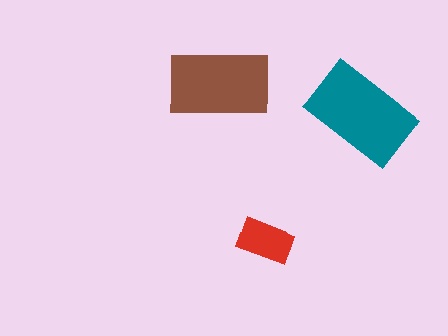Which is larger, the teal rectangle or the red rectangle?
The teal one.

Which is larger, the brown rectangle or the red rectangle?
The brown one.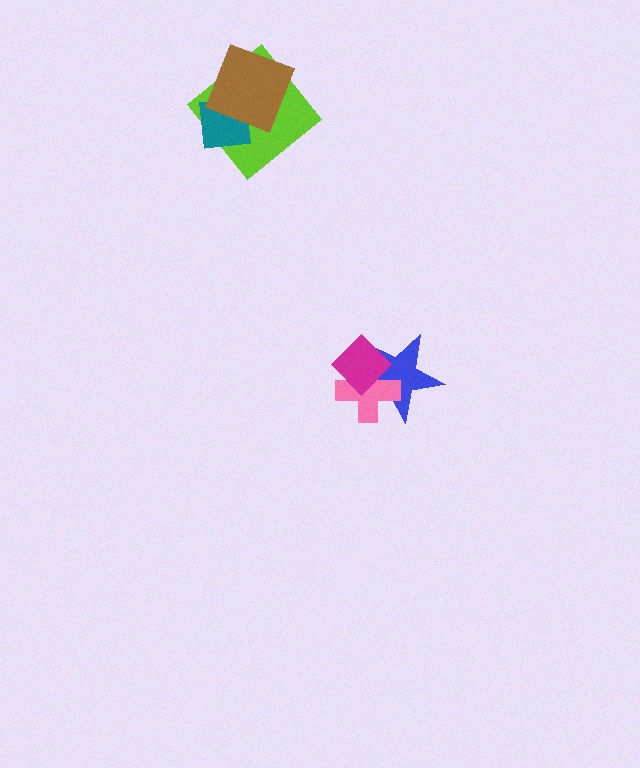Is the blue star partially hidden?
Yes, it is partially covered by another shape.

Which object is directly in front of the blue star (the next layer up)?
The pink cross is directly in front of the blue star.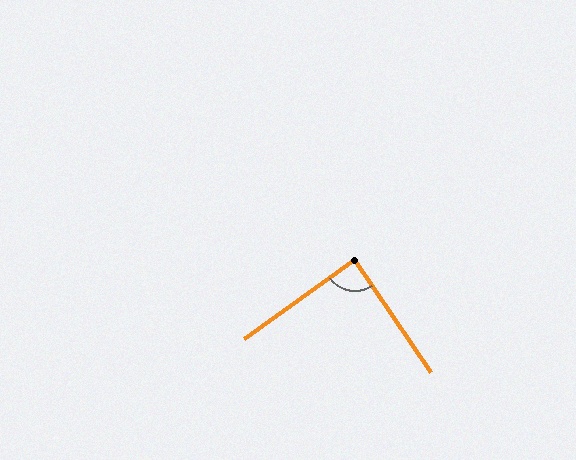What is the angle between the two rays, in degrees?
Approximately 88 degrees.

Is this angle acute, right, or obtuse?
It is approximately a right angle.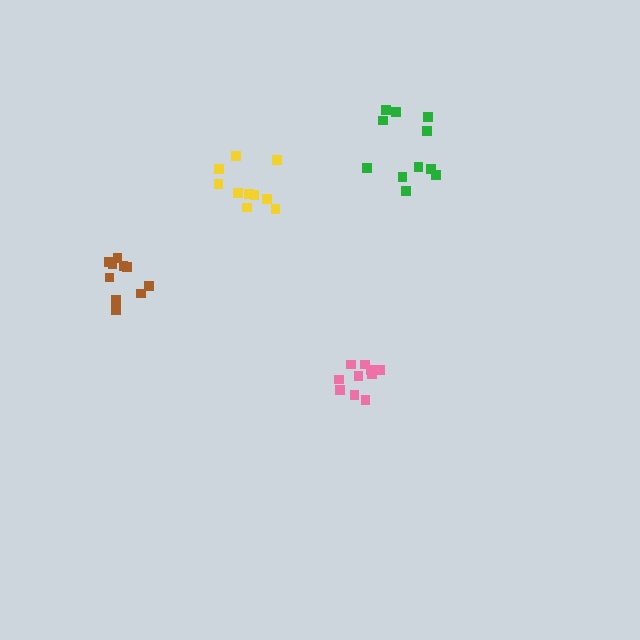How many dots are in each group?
Group 1: 10 dots, Group 2: 11 dots, Group 3: 10 dots, Group 4: 10 dots (41 total).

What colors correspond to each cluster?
The clusters are colored: yellow, green, brown, pink.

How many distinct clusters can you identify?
There are 4 distinct clusters.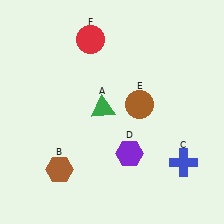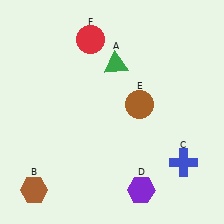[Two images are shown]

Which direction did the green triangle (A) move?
The green triangle (A) moved up.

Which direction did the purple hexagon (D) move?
The purple hexagon (D) moved down.